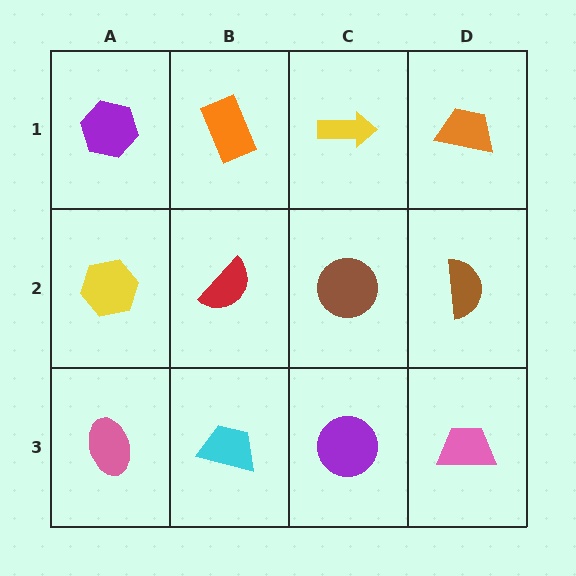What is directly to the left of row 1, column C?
An orange rectangle.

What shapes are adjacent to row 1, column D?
A brown semicircle (row 2, column D), a yellow arrow (row 1, column C).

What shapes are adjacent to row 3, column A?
A yellow hexagon (row 2, column A), a cyan trapezoid (row 3, column B).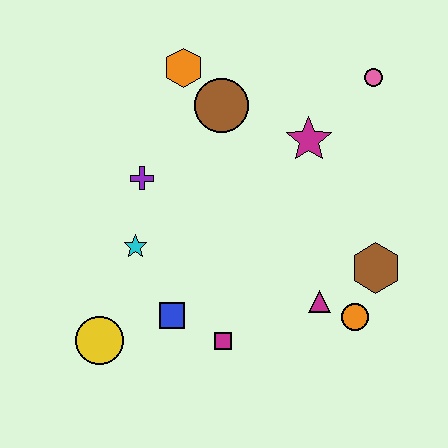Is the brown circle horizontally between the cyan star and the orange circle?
Yes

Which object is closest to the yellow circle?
The blue square is closest to the yellow circle.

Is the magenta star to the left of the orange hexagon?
No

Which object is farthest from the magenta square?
The pink circle is farthest from the magenta square.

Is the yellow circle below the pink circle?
Yes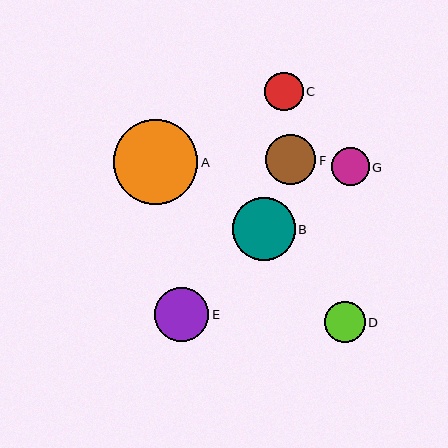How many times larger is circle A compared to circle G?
Circle A is approximately 2.2 times the size of circle G.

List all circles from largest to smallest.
From largest to smallest: A, B, E, F, D, C, G.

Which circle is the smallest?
Circle G is the smallest with a size of approximately 38 pixels.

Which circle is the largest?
Circle A is the largest with a size of approximately 84 pixels.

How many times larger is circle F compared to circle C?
Circle F is approximately 1.3 times the size of circle C.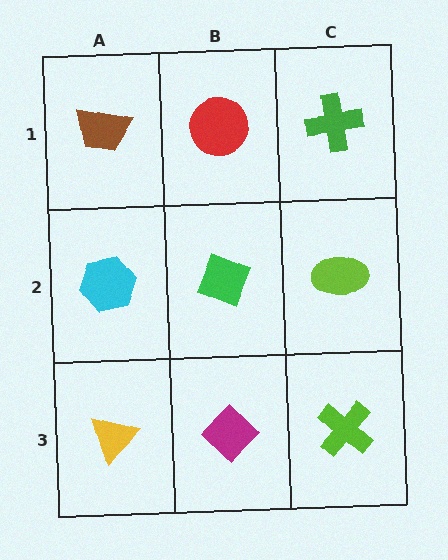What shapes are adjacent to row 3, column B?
A green diamond (row 2, column B), a yellow triangle (row 3, column A), a lime cross (row 3, column C).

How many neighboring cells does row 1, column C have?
2.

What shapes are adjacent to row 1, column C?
A lime ellipse (row 2, column C), a red circle (row 1, column B).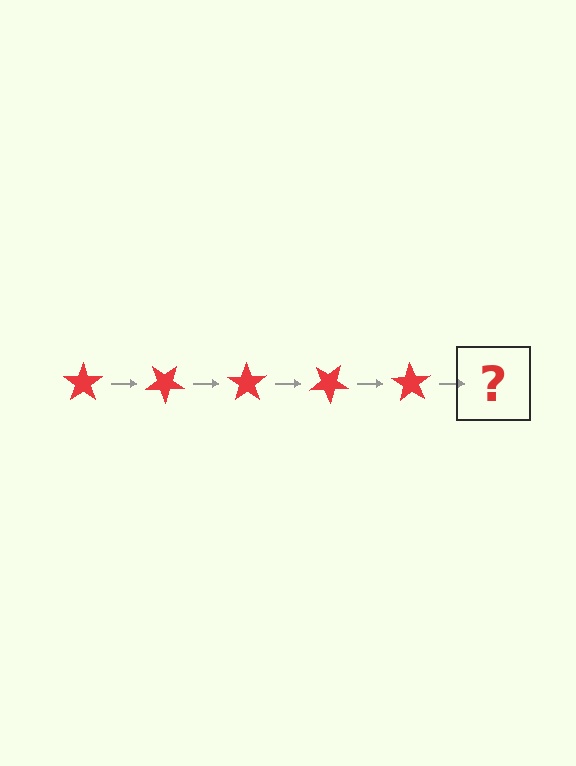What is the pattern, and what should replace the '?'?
The pattern is that the star rotates 35 degrees each step. The '?' should be a red star rotated 175 degrees.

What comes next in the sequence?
The next element should be a red star rotated 175 degrees.